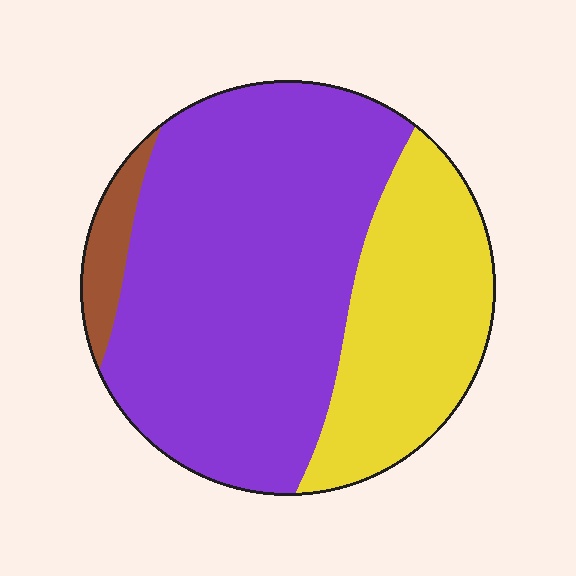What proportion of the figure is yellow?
Yellow covers 30% of the figure.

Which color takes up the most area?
Purple, at roughly 65%.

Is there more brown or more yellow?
Yellow.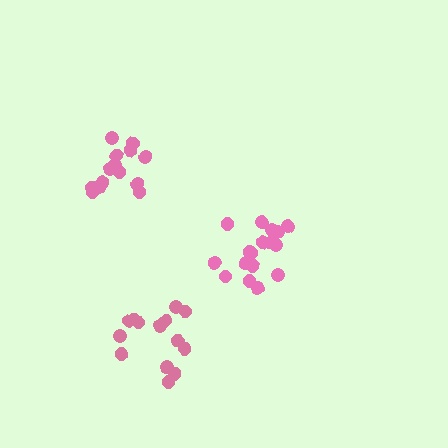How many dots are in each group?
Group 1: 17 dots, Group 2: 14 dots, Group 3: 14 dots (45 total).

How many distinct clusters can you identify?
There are 3 distinct clusters.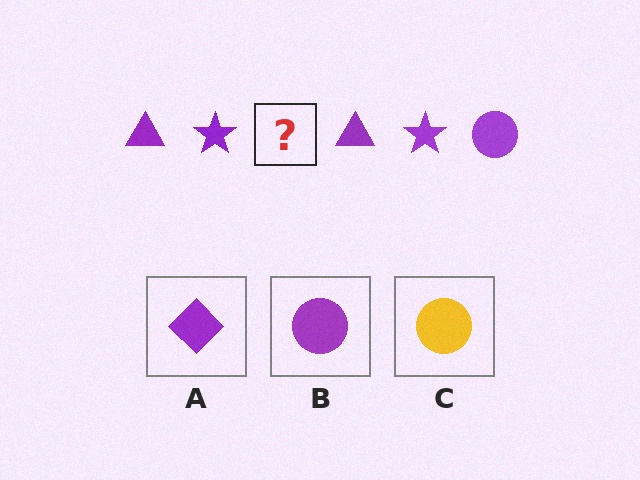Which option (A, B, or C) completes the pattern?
B.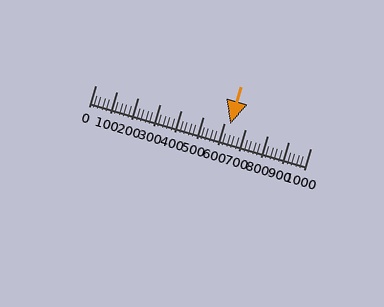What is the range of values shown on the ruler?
The ruler shows values from 0 to 1000.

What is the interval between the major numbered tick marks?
The major tick marks are spaced 100 units apart.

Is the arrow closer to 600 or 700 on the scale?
The arrow is closer to 600.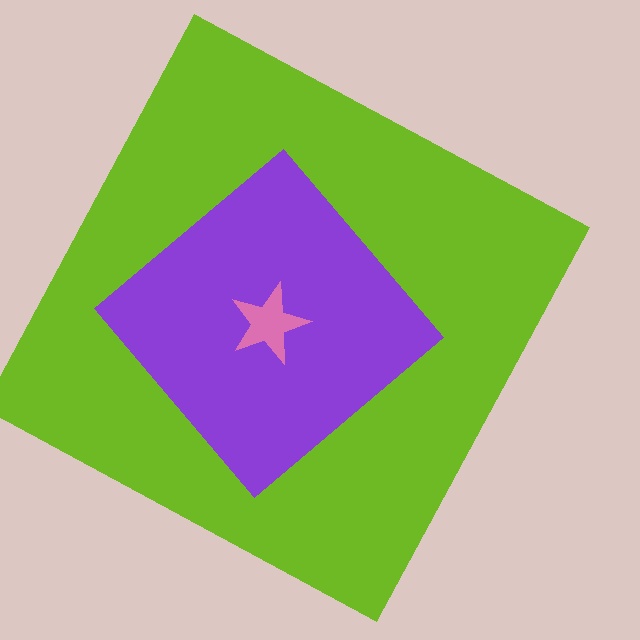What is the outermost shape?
The lime square.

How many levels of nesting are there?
3.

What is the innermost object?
The pink star.